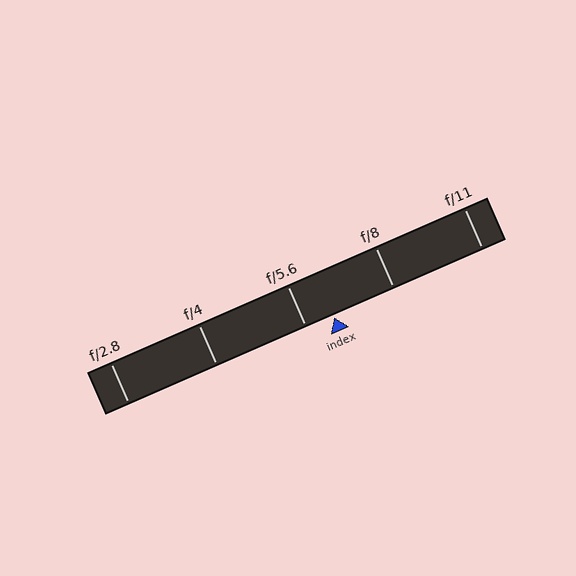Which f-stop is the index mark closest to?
The index mark is closest to f/5.6.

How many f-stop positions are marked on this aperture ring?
There are 5 f-stop positions marked.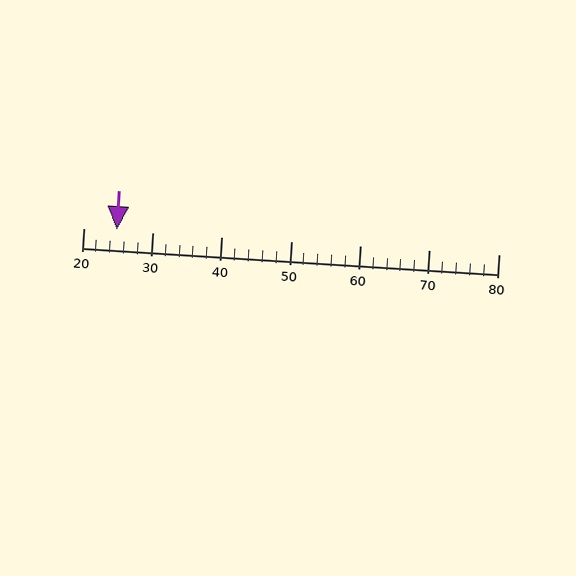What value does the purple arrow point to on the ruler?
The purple arrow points to approximately 25.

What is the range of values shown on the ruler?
The ruler shows values from 20 to 80.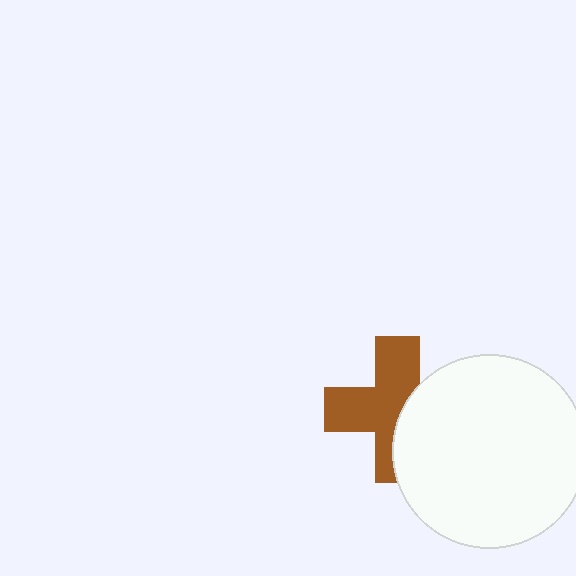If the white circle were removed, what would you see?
You would see the complete brown cross.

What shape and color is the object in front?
The object in front is a white circle.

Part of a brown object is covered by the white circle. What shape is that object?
It is a cross.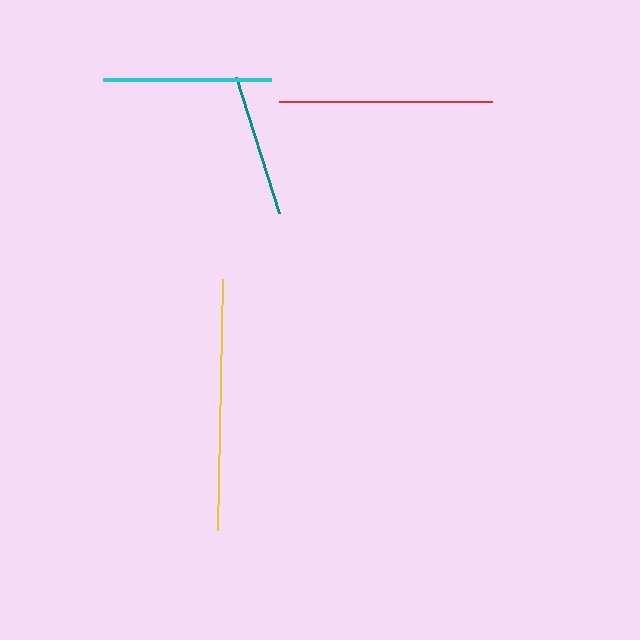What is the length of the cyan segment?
The cyan segment is approximately 168 pixels long.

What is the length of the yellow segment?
The yellow segment is approximately 251 pixels long.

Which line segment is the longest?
The yellow line is the longest at approximately 251 pixels.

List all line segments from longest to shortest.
From longest to shortest: yellow, red, cyan, teal.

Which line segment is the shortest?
The teal line is the shortest at approximately 143 pixels.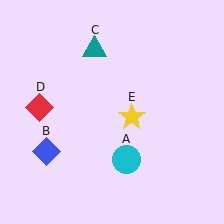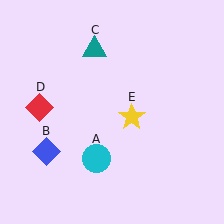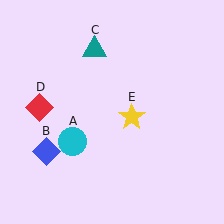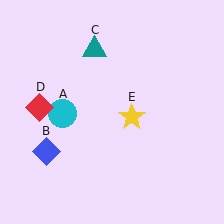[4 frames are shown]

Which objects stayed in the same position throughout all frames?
Blue diamond (object B) and teal triangle (object C) and red diamond (object D) and yellow star (object E) remained stationary.